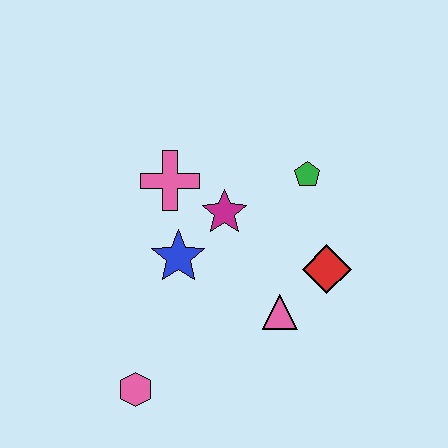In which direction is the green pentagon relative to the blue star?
The green pentagon is to the right of the blue star.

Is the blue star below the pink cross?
Yes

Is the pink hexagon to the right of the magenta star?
No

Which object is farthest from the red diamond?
The pink hexagon is farthest from the red diamond.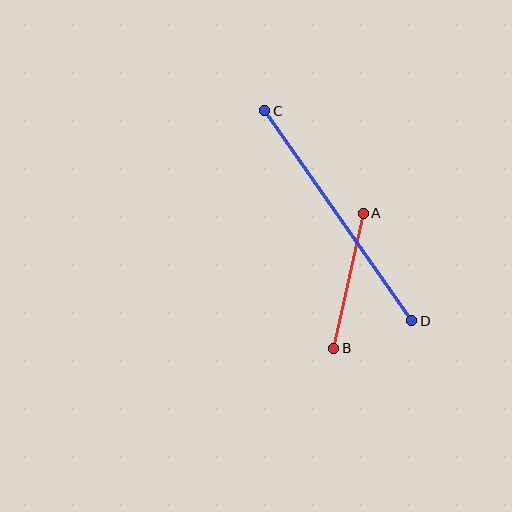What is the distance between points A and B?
The distance is approximately 139 pixels.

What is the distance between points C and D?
The distance is approximately 257 pixels.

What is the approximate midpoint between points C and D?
The midpoint is at approximately (338, 216) pixels.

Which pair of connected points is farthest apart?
Points C and D are farthest apart.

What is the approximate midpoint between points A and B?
The midpoint is at approximately (349, 281) pixels.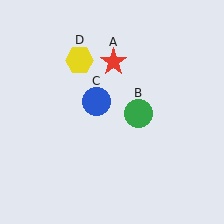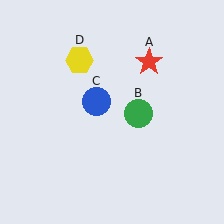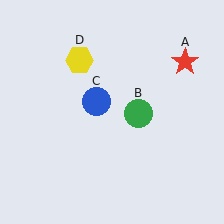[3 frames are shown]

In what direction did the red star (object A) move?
The red star (object A) moved right.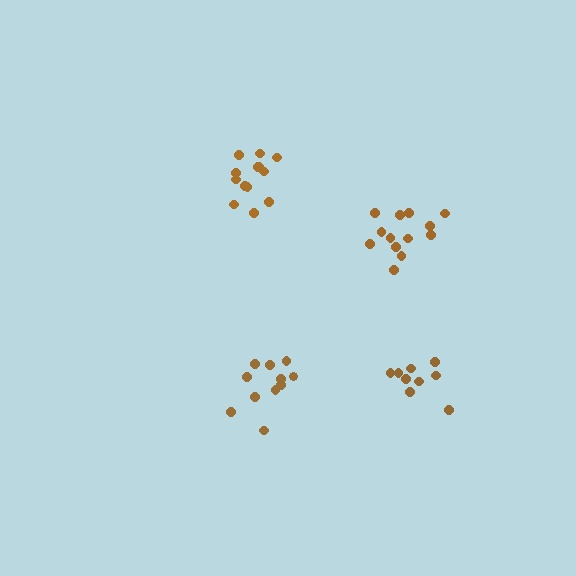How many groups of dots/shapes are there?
There are 4 groups.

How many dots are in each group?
Group 1: 14 dots, Group 2: 11 dots, Group 3: 13 dots, Group 4: 9 dots (47 total).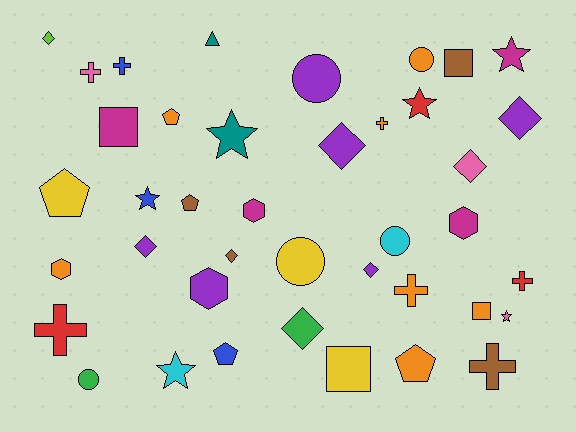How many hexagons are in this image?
There are 4 hexagons.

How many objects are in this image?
There are 40 objects.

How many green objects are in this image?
There are 2 green objects.